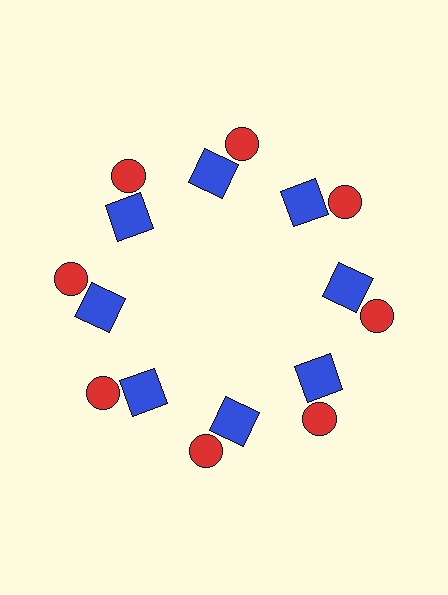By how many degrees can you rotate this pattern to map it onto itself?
The pattern maps onto itself every 45 degrees of rotation.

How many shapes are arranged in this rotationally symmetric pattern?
There are 16 shapes, arranged in 8 groups of 2.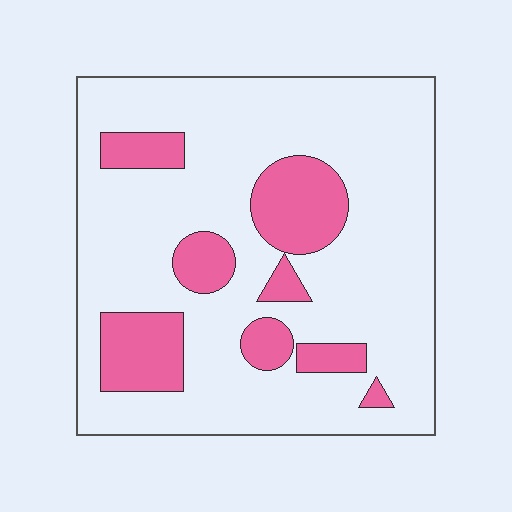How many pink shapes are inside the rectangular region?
8.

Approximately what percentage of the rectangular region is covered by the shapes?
Approximately 20%.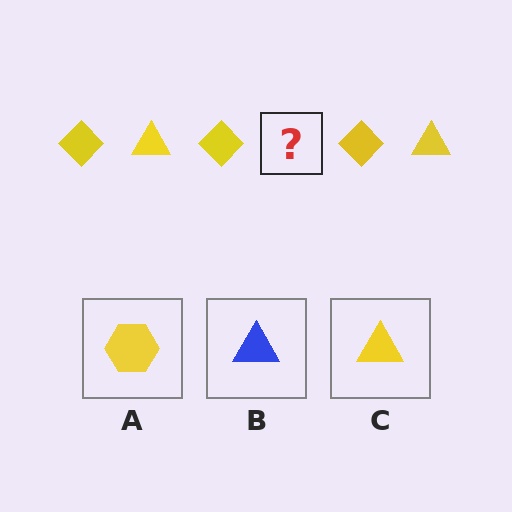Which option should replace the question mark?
Option C.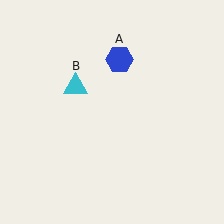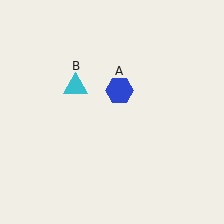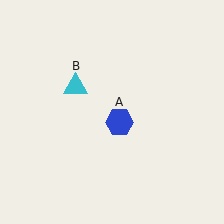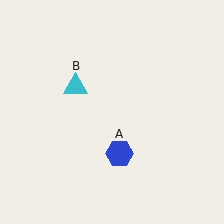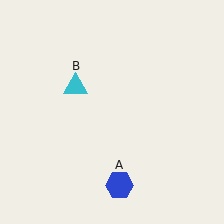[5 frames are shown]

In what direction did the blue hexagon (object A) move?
The blue hexagon (object A) moved down.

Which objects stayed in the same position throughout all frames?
Cyan triangle (object B) remained stationary.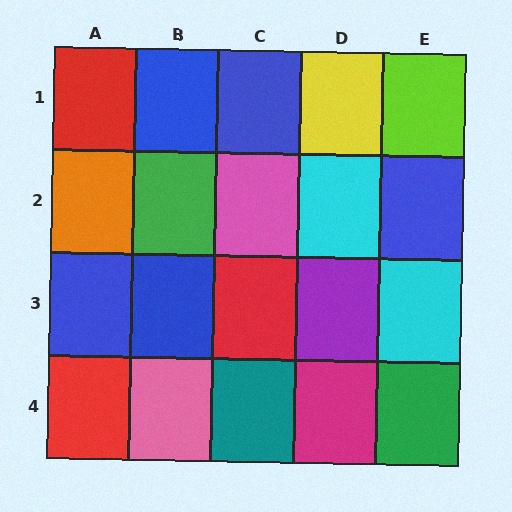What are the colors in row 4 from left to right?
Red, pink, teal, magenta, green.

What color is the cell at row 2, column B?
Green.